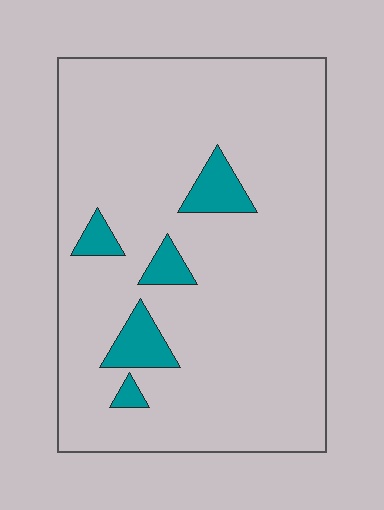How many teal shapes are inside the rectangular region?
5.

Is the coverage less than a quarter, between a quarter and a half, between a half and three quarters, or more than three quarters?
Less than a quarter.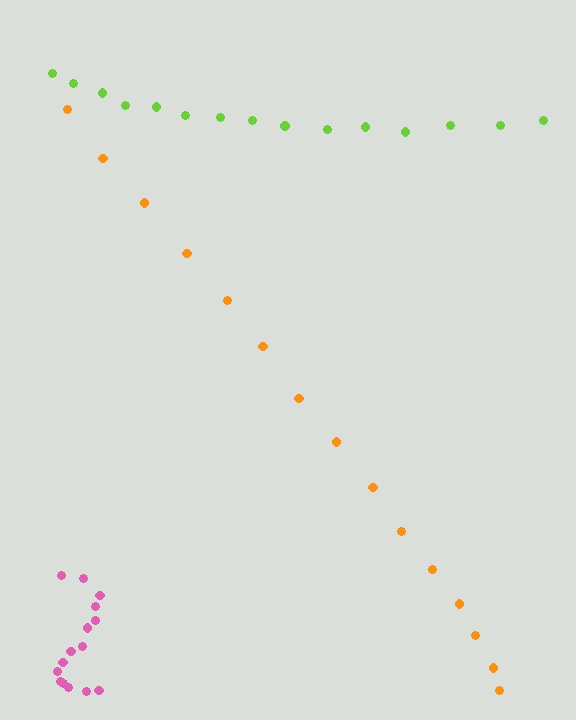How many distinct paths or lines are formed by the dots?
There are 3 distinct paths.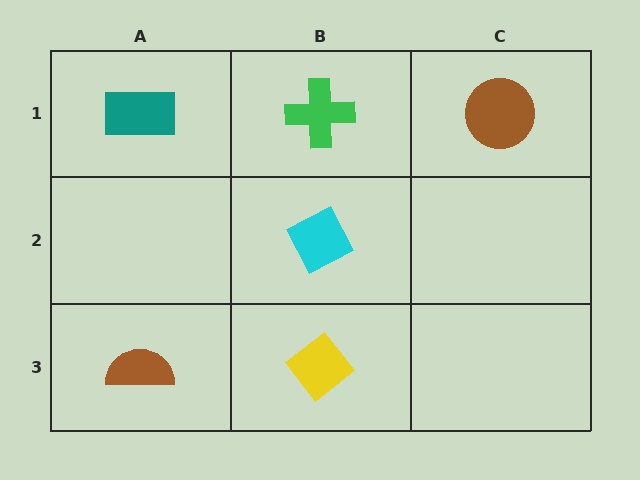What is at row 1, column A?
A teal rectangle.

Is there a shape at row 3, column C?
No, that cell is empty.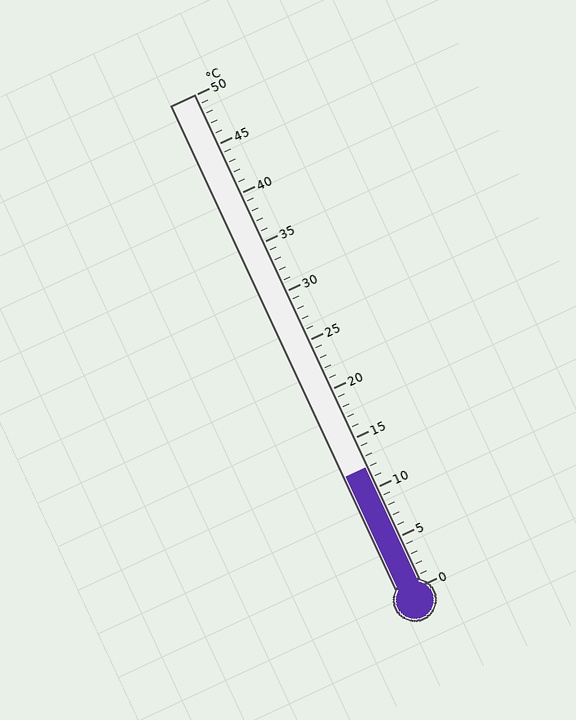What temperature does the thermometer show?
The thermometer shows approximately 12°C.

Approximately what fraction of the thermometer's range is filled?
The thermometer is filled to approximately 25% of its range.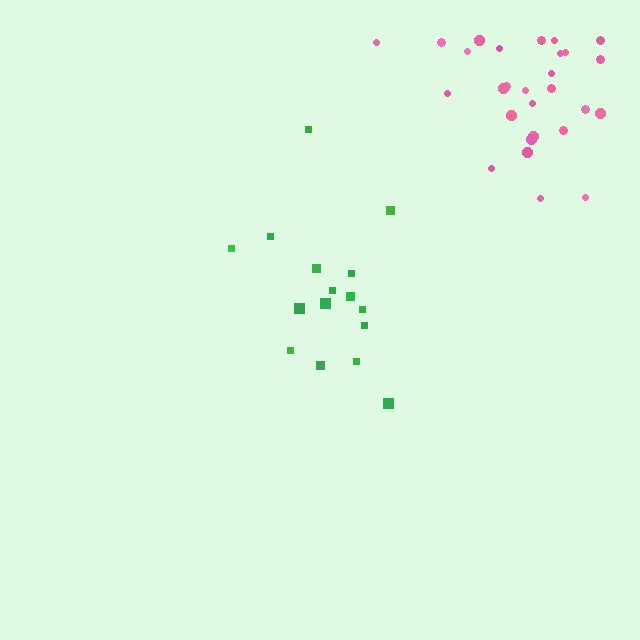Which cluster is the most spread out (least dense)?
Green.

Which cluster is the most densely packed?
Pink.